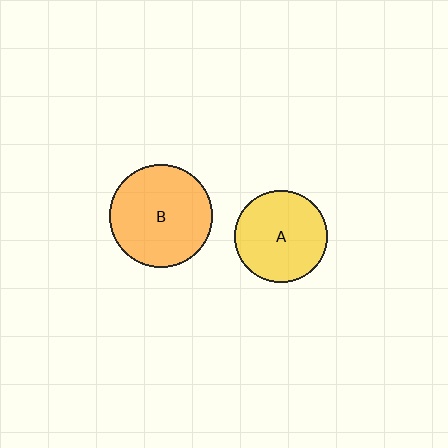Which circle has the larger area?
Circle B (orange).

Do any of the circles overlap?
No, none of the circles overlap.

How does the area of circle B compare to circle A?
Approximately 1.2 times.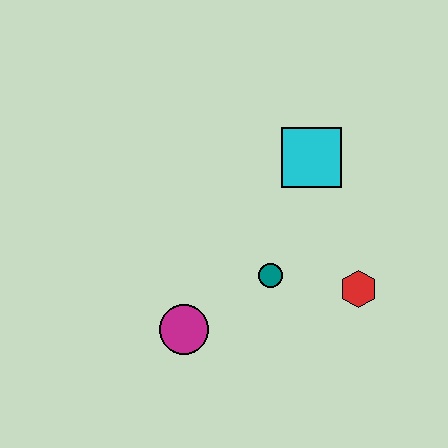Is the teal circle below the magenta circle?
No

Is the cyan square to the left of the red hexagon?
Yes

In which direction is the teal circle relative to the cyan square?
The teal circle is below the cyan square.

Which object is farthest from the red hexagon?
The magenta circle is farthest from the red hexagon.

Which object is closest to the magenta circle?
The teal circle is closest to the magenta circle.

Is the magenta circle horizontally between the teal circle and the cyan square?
No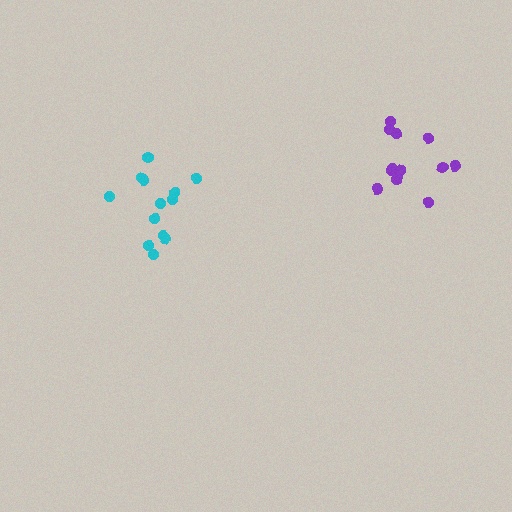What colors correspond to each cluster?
The clusters are colored: purple, cyan.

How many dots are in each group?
Group 1: 13 dots, Group 2: 13 dots (26 total).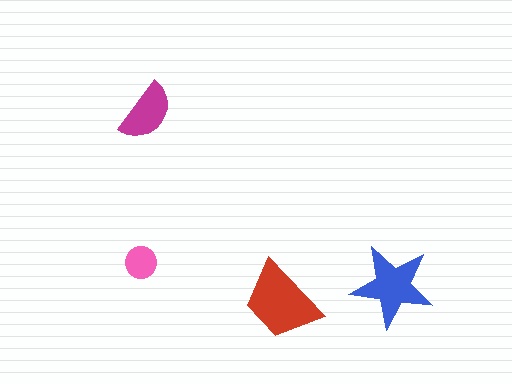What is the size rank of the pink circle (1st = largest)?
4th.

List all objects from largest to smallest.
The red trapezoid, the blue star, the magenta semicircle, the pink circle.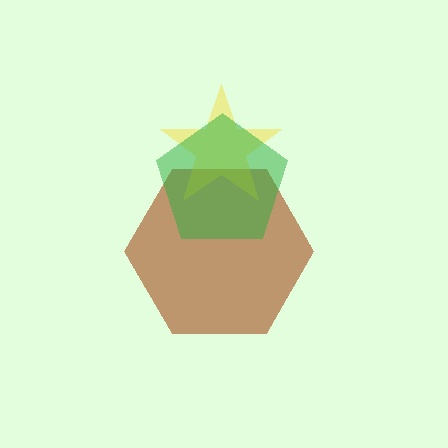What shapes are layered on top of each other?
The layered shapes are: a brown hexagon, a yellow star, a green pentagon.